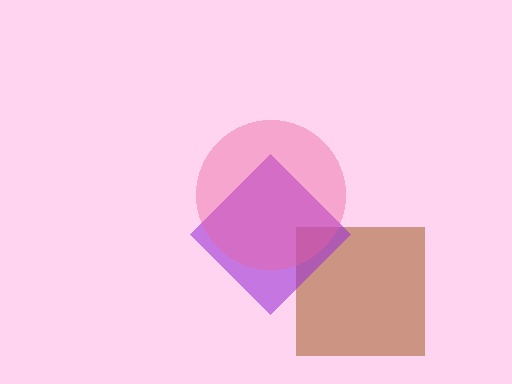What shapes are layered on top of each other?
The layered shapes are: a brown square, a purple diamond, a pink circle.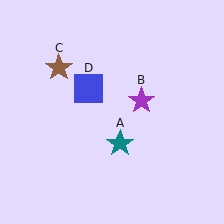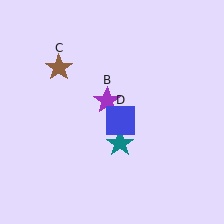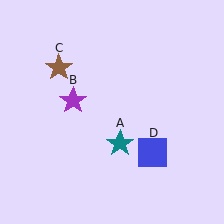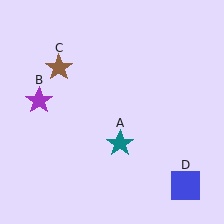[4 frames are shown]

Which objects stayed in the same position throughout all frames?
Teal star (object A) and brown star (object C) remained stationary.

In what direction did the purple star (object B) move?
The purple star (object B) moved left.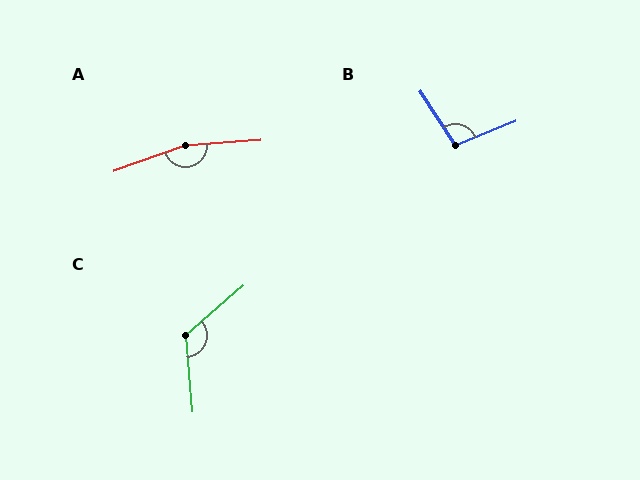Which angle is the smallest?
B, at approximately 101 degrees.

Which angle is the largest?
A, at approximately 165 degrees.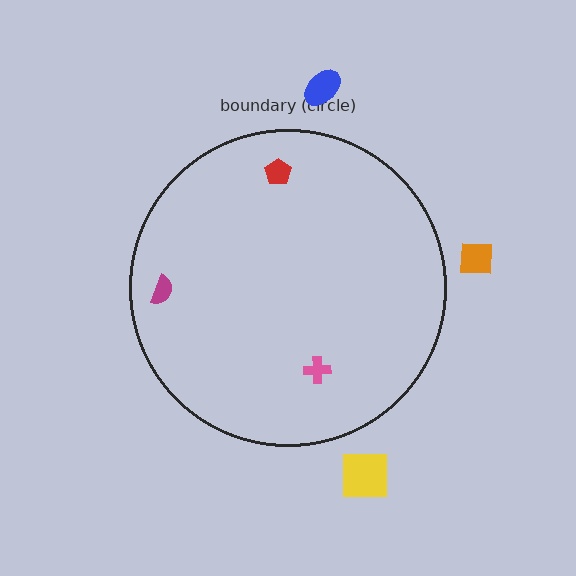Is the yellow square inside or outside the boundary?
Outside.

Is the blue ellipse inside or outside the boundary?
Outside.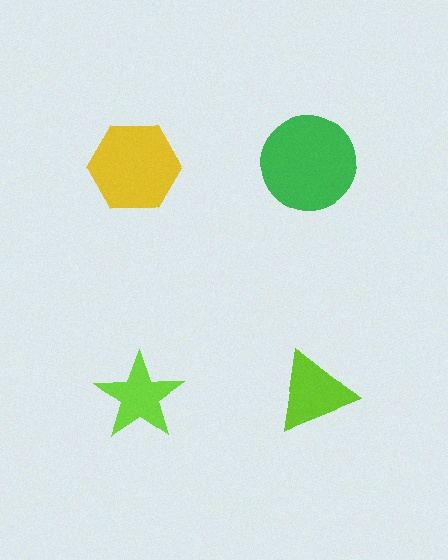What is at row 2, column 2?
A lime triangle.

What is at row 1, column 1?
A yellow hexagon.